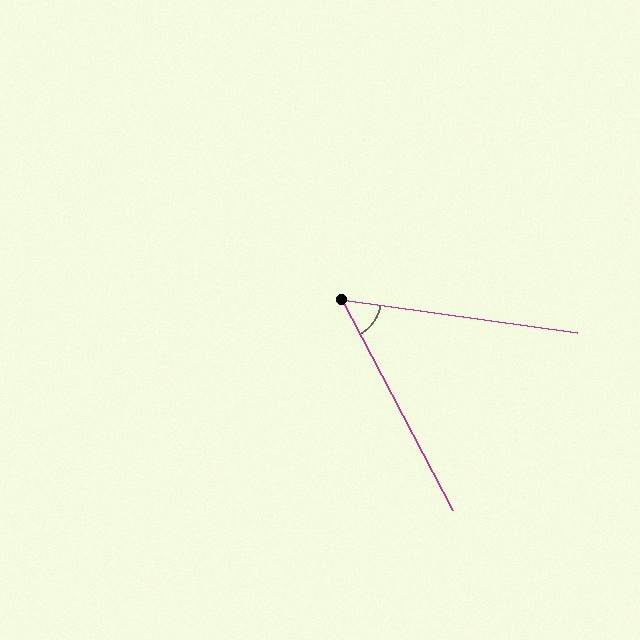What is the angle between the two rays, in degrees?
Approximately 54 degrees.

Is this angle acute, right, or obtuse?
It is acute.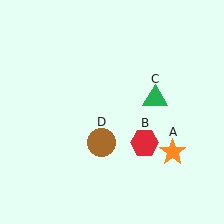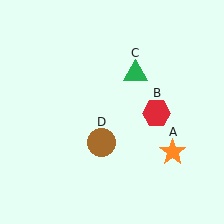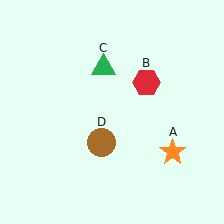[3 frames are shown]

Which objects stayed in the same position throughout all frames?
Orange star (object A) and brown circle (object D) remained stationary.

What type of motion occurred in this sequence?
The red hexagon (object B), green triangle (object C) rotated counterclockwise around the center of the scene.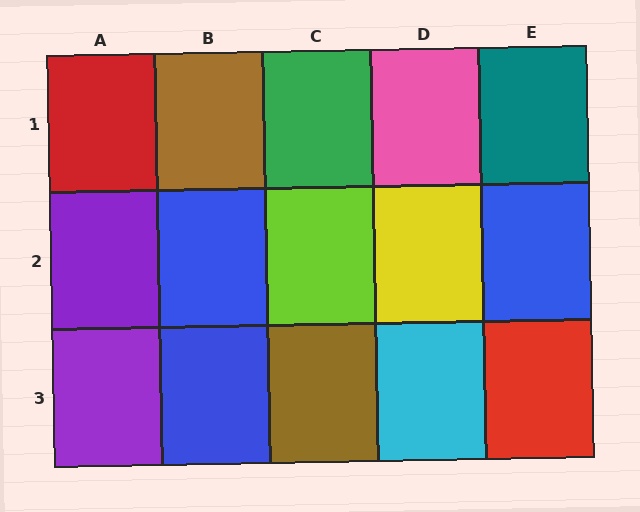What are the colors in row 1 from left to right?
Red, brown, green, pink, teal.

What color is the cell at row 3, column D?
Cyan.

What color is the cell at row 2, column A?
Purple.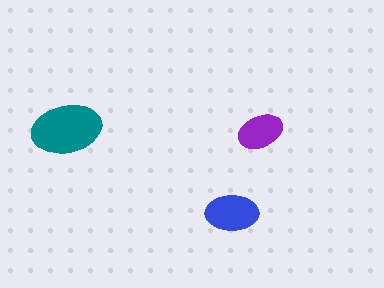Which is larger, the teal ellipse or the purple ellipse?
The teal one.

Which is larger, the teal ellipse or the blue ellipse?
The teal one.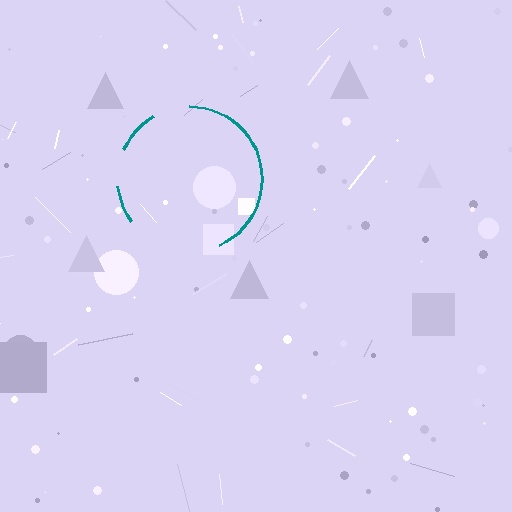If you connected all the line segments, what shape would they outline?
They would outline a circle.